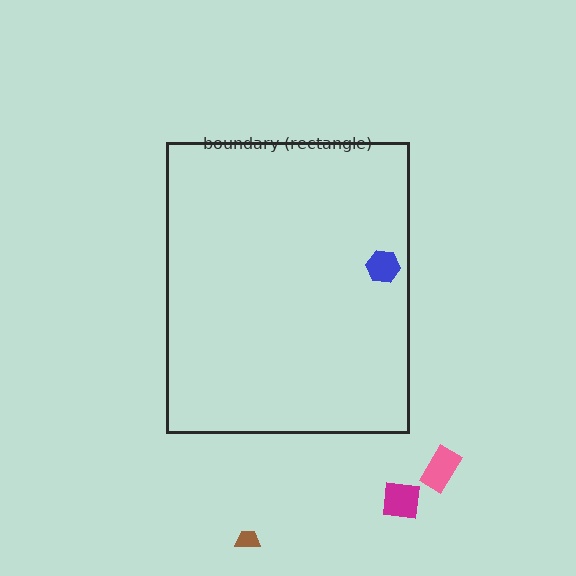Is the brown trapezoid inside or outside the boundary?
Outside.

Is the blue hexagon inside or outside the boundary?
Inside.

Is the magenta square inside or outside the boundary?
Outside.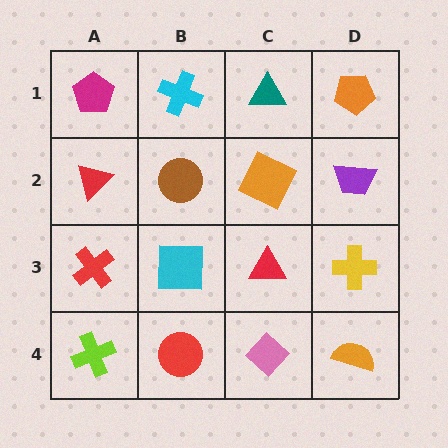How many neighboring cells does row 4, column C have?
3.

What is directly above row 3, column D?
A purple trapezoid.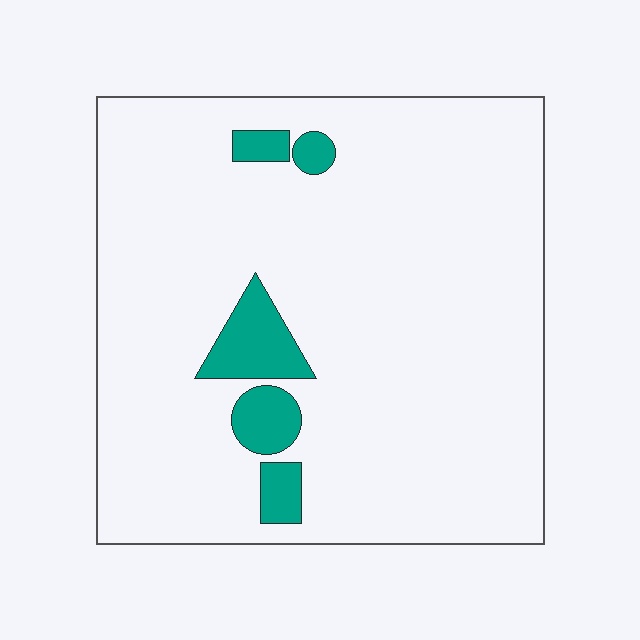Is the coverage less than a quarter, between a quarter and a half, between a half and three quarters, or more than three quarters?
Less than a quarter.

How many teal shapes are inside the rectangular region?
5.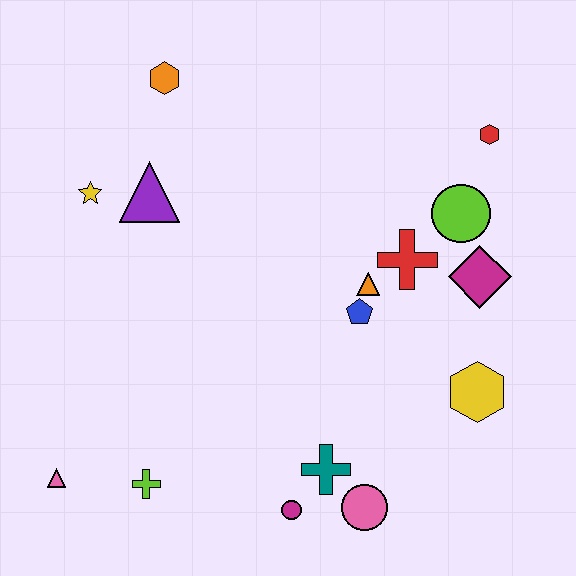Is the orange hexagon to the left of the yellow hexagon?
Yes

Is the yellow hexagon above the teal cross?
Yes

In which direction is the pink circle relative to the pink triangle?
The pink circle is to the right of the pink triangle.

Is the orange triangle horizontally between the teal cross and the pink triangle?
No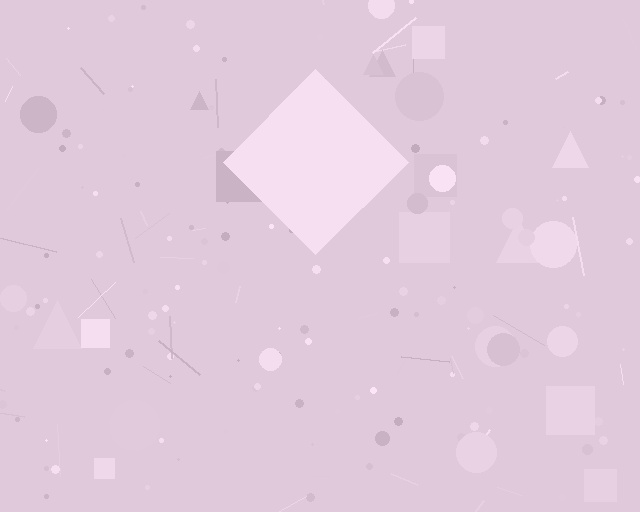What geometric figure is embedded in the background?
A diamond is embedded in the background.